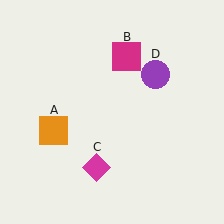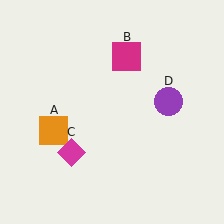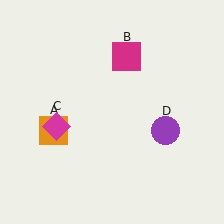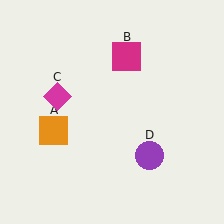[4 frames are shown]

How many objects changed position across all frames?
2 objects changed position: magenta diamond (object C), purple circle (object D).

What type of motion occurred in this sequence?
The magenta diamond (object C), purple circle (object D) rotated clockwise around the center of the scene.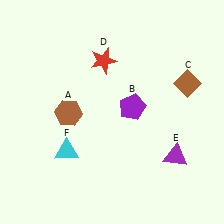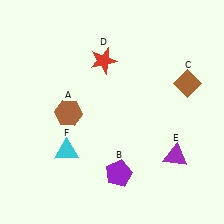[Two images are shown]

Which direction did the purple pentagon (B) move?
The purple pentagon (B) moved down.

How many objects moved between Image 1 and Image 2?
1 object moved between the two images.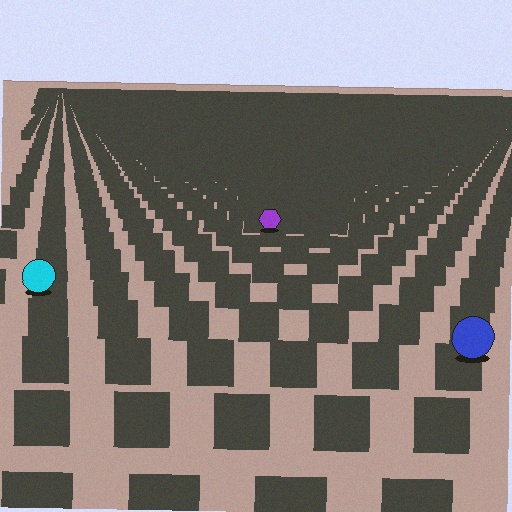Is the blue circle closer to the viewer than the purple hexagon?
Yes. The blue circle is closer — you can tell from the texture gradient: the ground texture is coarser near it.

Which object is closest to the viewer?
The blue circle is closest. The texture marks near it are larger and more spread out.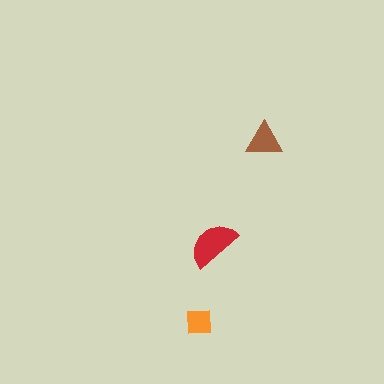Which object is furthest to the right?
The brown triangle is rightmost.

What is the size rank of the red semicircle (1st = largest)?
1st.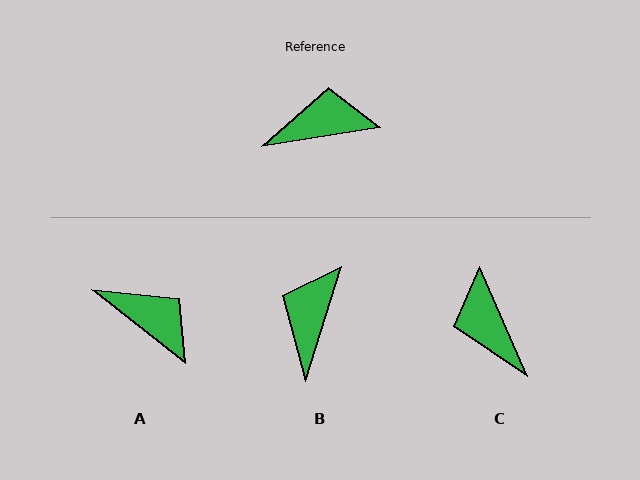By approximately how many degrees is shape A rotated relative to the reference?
Approximately 48 degrees clockwise.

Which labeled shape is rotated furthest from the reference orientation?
C, about 104 degrees away.